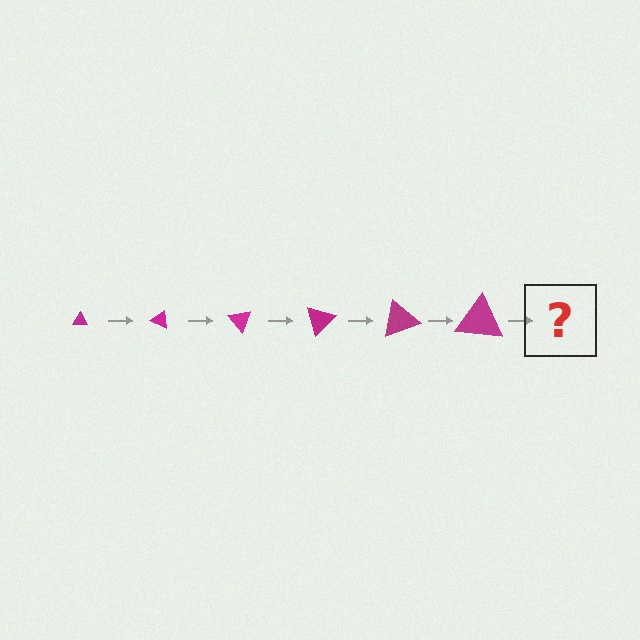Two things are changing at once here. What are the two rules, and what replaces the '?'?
The two rules are that the triangle grows larger each step and it rotates 25 degrees each step. The '?' should be a triangle, larger than the previous one and rotated 150 degrees from the start.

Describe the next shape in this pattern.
It should be a triangle, larger than the previous one and rotated 150 degrees from the start.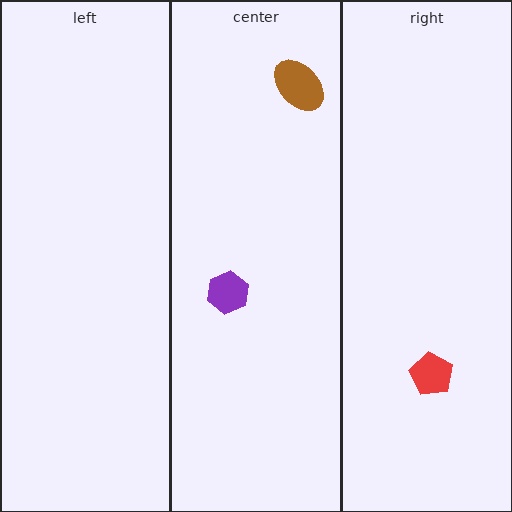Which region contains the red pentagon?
The right region.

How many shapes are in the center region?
2.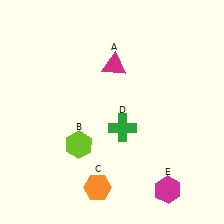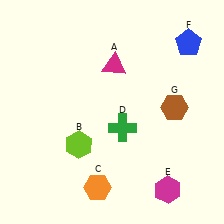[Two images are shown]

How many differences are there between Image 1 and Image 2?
There are 2 differences between the two images.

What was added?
A blue pentagon (F), a brown hexagon (G) were added in Image 2.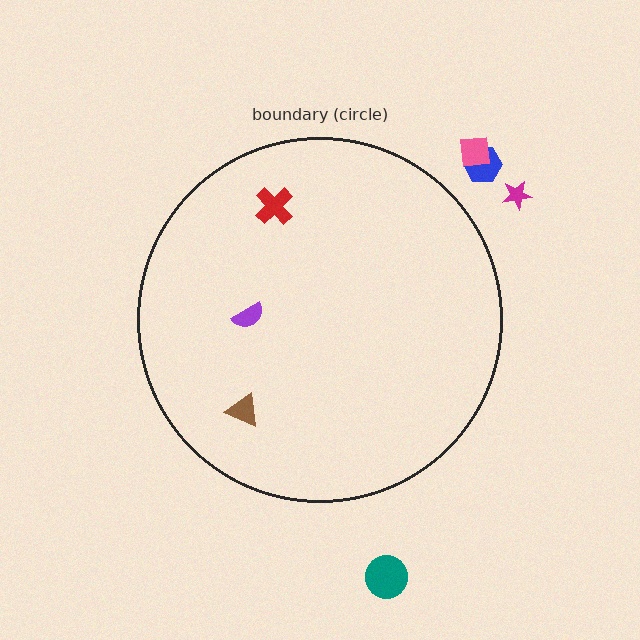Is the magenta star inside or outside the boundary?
Outside.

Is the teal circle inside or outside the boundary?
Outside.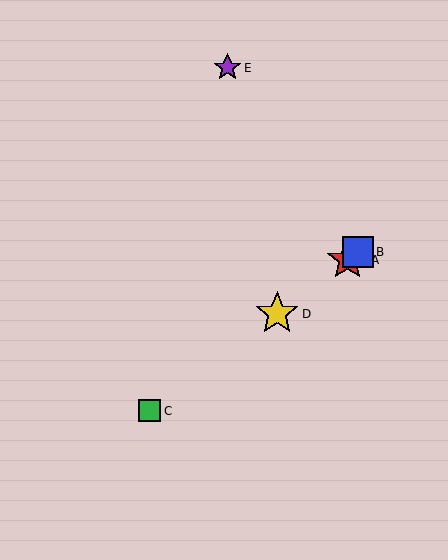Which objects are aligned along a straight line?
Objects A, B, C, D are aligned along a straight line.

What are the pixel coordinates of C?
Object C is at (150, 411).